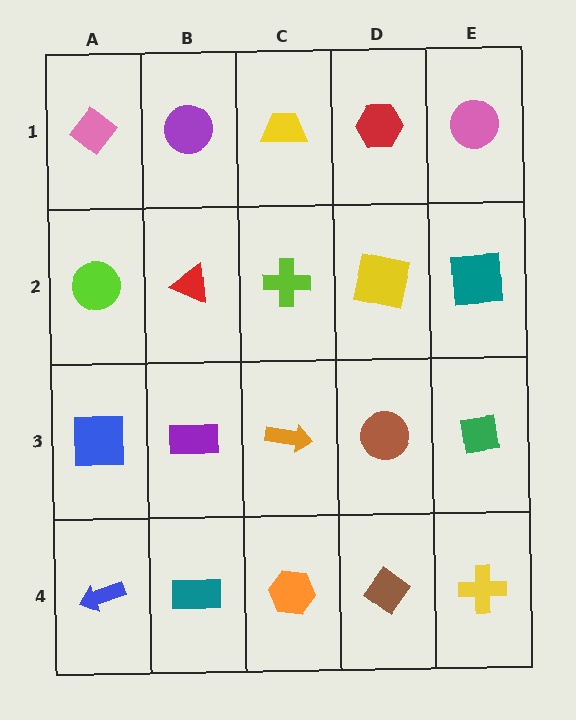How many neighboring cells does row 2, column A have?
3.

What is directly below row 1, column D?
A yellow square.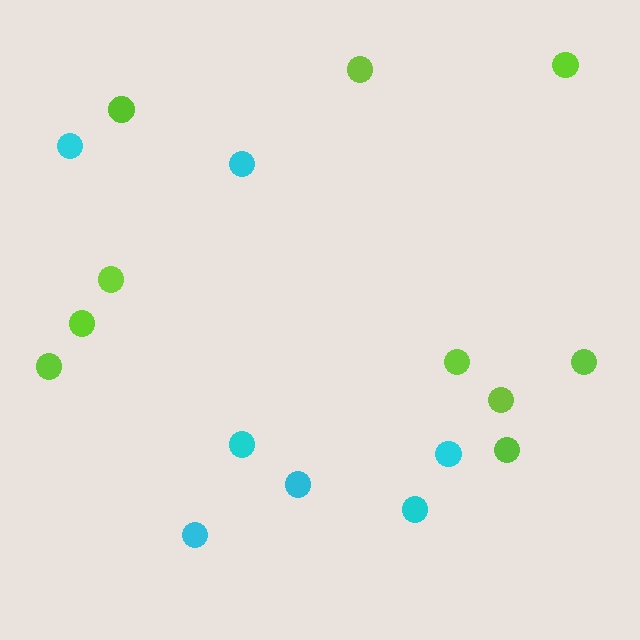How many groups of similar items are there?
There are 2 groups: one group of lime circles (10) and one group of cyan circles (7).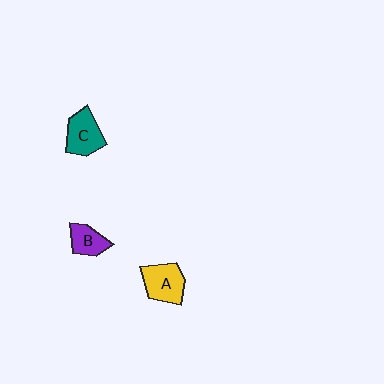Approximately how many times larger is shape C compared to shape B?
Approximately 1.4 times.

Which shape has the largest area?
Shape A (yellow).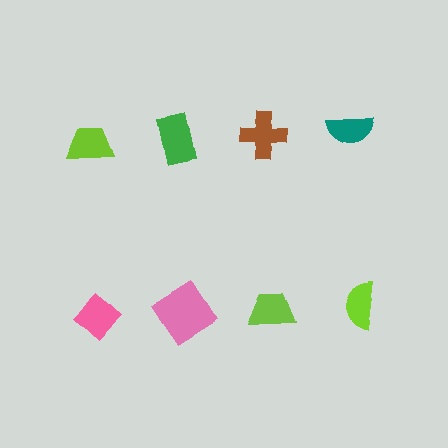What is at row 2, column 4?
A lime semicircle.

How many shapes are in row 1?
4 shapes.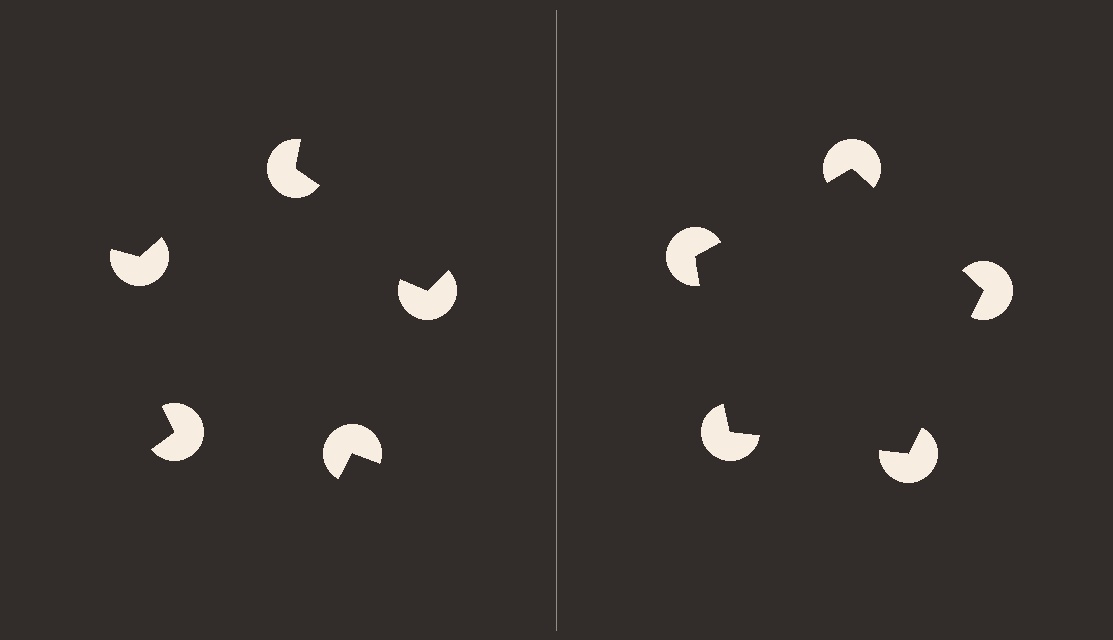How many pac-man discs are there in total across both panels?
10 — 5 on each side.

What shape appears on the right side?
An illusory pentagon.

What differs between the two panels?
The pac-man discs are positioned identically on both sides; only the wedge orientations differ. On the right they align to a pentagon; on the left they are misaligned.